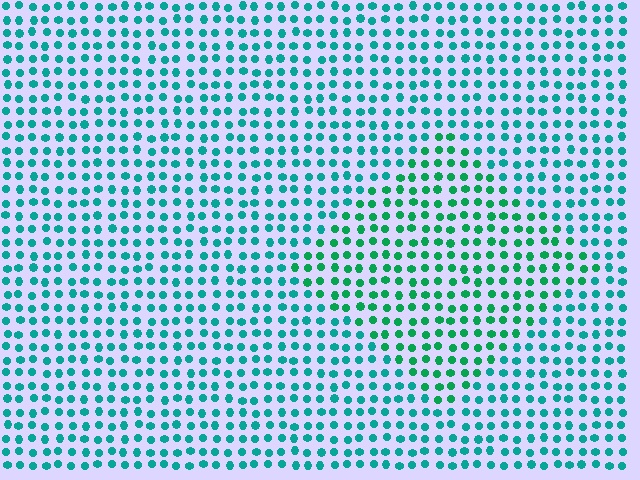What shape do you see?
I see a diamond.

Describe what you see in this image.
The image is filled with small teal elements in a uniform arrangement. A diamond-shaped region is visible where the elements are tinted to a slightly different hue, forming a subtle color boundary.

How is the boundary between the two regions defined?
The boundary is defined purely by a slight shift in hue (about 28 degrees). Spacing, size, and orientation are identical on both sides.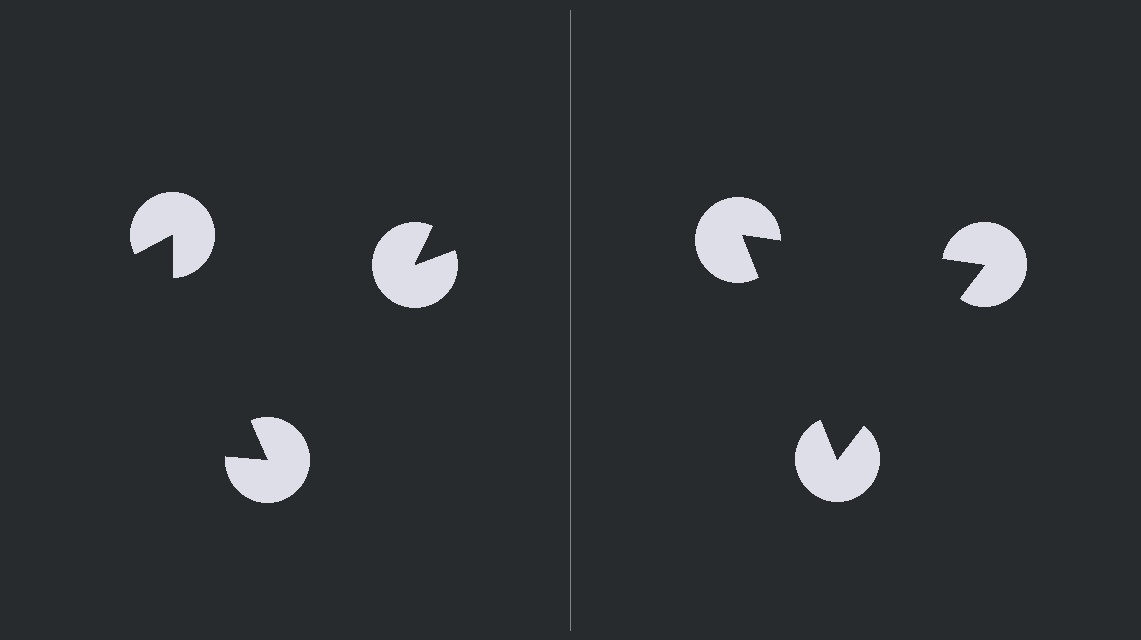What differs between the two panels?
The pac-man discs are positioned identically on both sides; only the wedge orientations differ. On the right they align to a triangle; on the left they are misaligned.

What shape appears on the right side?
An illusory triangle.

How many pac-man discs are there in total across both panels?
6 — 3 on each side.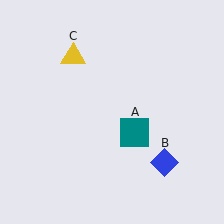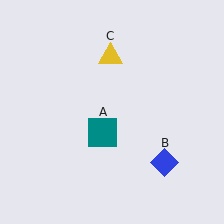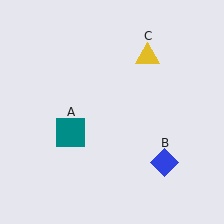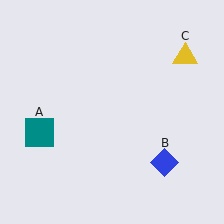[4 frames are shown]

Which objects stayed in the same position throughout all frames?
Blue diamond (object B) remained stationary.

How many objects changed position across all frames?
2 objects changed position: teal square (object A), yellow triangle (object C).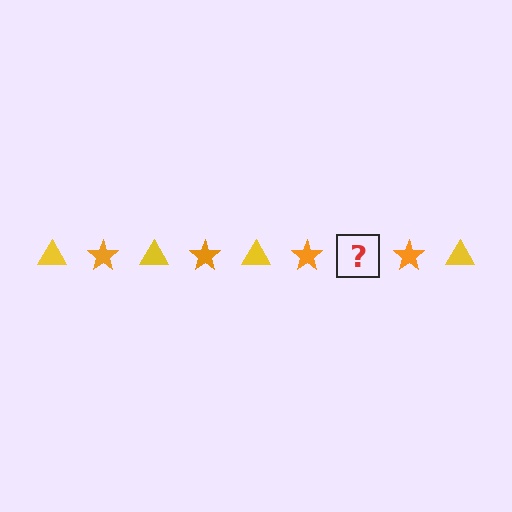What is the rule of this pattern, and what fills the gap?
The rule is that the pattern alternates between yellow triangle and orange star. The gap should be filled with a yellow triangle.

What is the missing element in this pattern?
The missing element is a yellow triangle.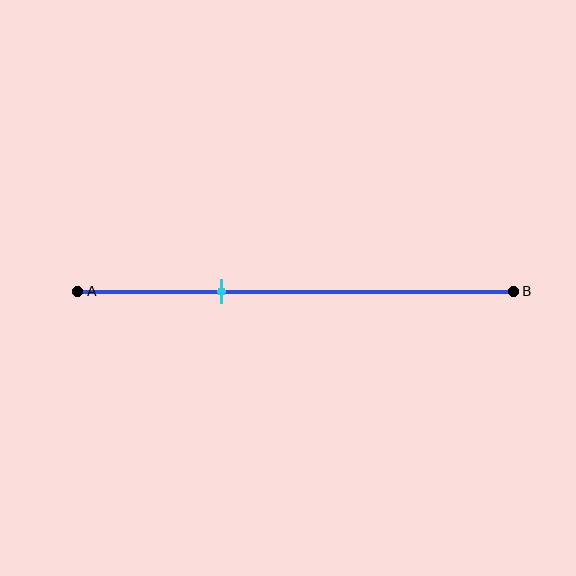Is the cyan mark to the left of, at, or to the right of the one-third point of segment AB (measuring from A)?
The cyan mark is approximately at the one-third point of segment AB.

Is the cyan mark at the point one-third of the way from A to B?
Yes, the mark is approximately at the one-third point.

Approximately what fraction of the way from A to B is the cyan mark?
The cyan mark is approximately 35% of the way from A to B.